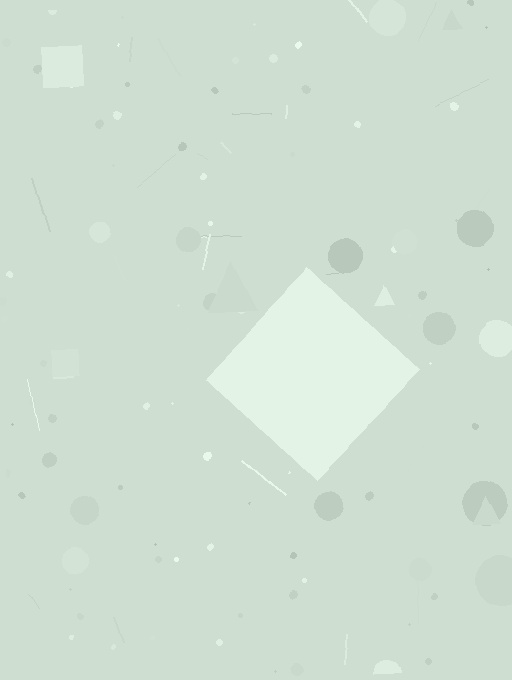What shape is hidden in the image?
A diamond is hidden in the image.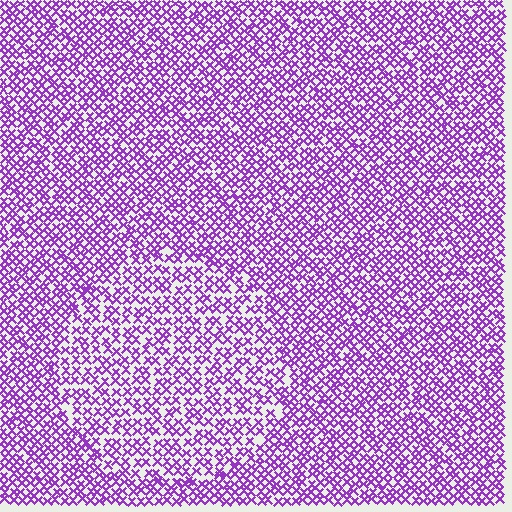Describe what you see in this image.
The image contains small purple elements arranged at two different densities. A circle-shaped region is visible where the elements are less densely packed than the surrounding area.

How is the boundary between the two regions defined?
The boundary is defined by a change in element density (approximately 1.4x ratio). All elements are the same color, size, and shape.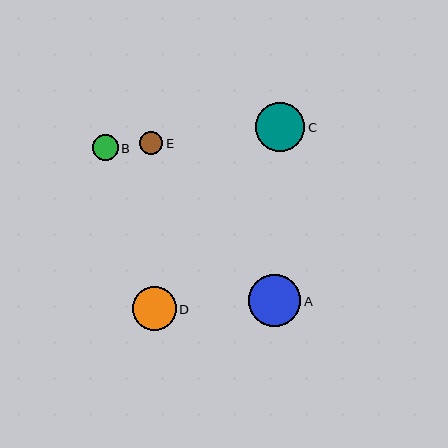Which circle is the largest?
Circle A is the largest with a size of approximately 52 pixels.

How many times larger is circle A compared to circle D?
Circle A is approximately 1.2 times the size of circle D.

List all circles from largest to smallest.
From largest to smallest: A, C, D, B, E.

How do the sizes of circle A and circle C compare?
Circle A and circle C are approximately the same size.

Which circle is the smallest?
Circle E is the smallest with a size of approximately 23 pixels.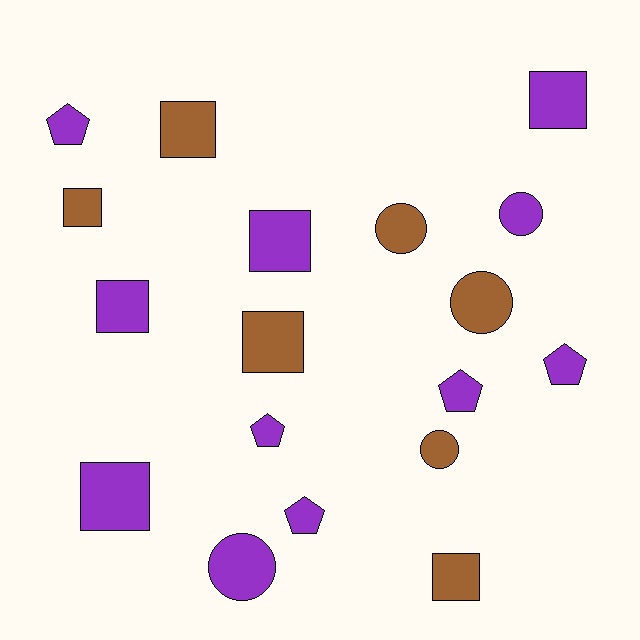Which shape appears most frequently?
Square, with 8 objects.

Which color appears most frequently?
Purple, with 11 objects.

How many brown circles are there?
There are 3 brown circles.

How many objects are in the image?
There are 18 objects.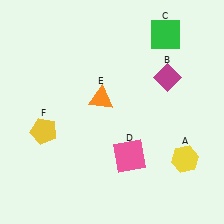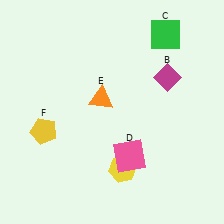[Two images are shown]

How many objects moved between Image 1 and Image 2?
1 object moved between the two images.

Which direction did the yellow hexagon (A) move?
The yellow hexagon (A) moved left.